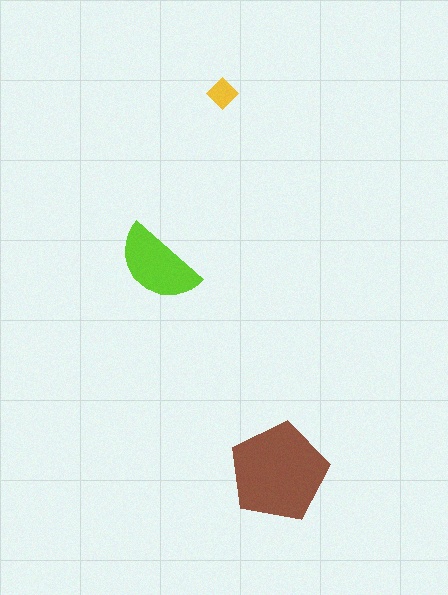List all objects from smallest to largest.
The yellow diamond, the lime semicircle, the brown pentagon.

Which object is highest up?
The yellow diamond is topmost.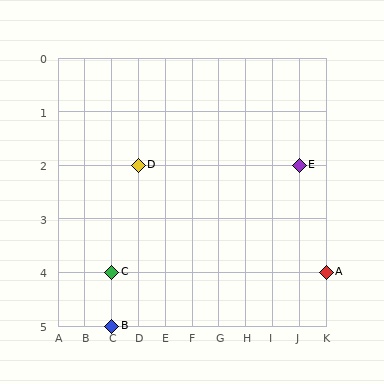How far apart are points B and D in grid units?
Points B and D are 1 column and 3 rows apart (about 3.2 grid units diagonally).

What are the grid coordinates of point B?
Point B is at grid coordinates (C, 5).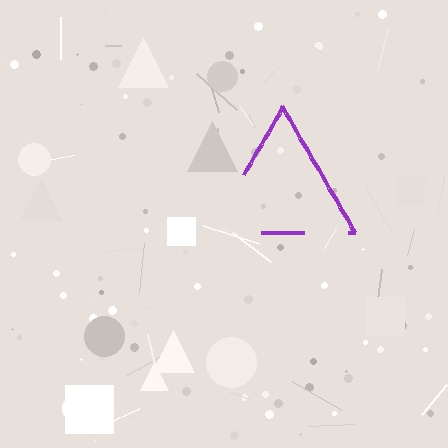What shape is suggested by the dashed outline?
The dashed outline suggests a triangle.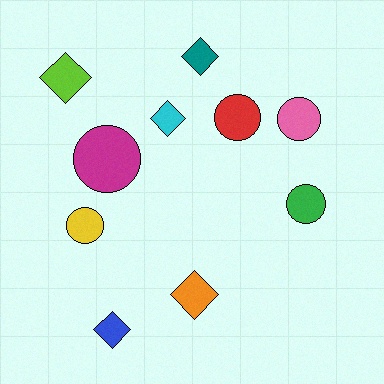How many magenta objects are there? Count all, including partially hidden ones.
There is 1 magenta object.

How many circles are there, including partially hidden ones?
There are 5 circles.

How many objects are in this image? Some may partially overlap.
There are 10 objects.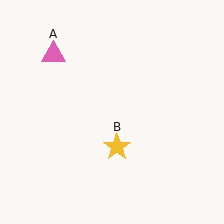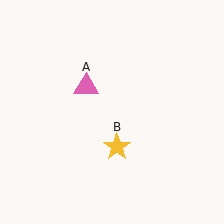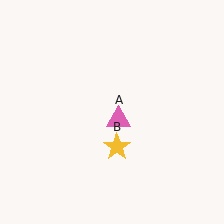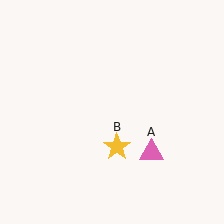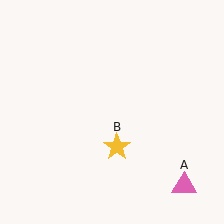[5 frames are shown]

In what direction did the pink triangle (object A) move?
The pink triangle (object A) moved down and to the right.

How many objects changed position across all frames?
1 object changed position: pink triangle (object A).